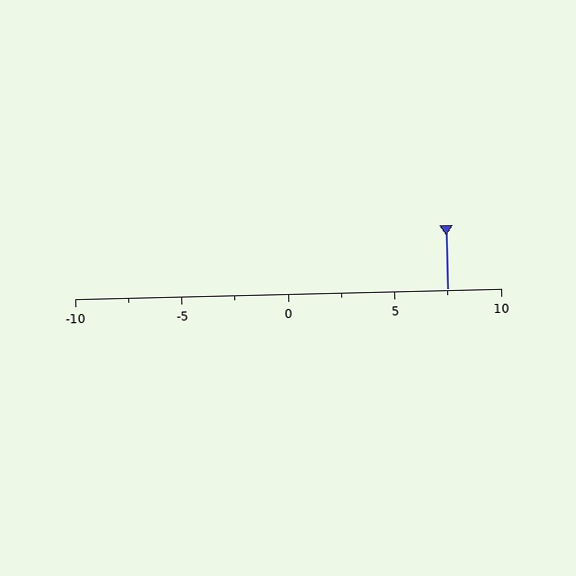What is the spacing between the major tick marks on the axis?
The major ticks are spaced 5 apart.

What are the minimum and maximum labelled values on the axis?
The axis runs from -10 to 10.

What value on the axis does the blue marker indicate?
The marker indicates approximately 7.5.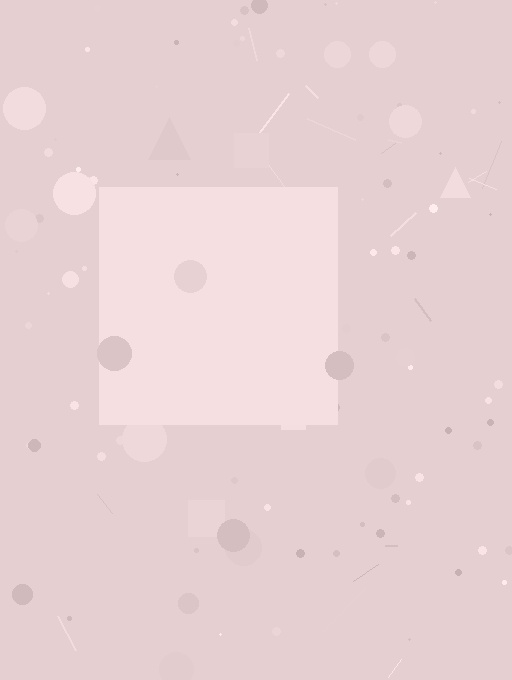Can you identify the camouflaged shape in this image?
The camouflaged shape is a square.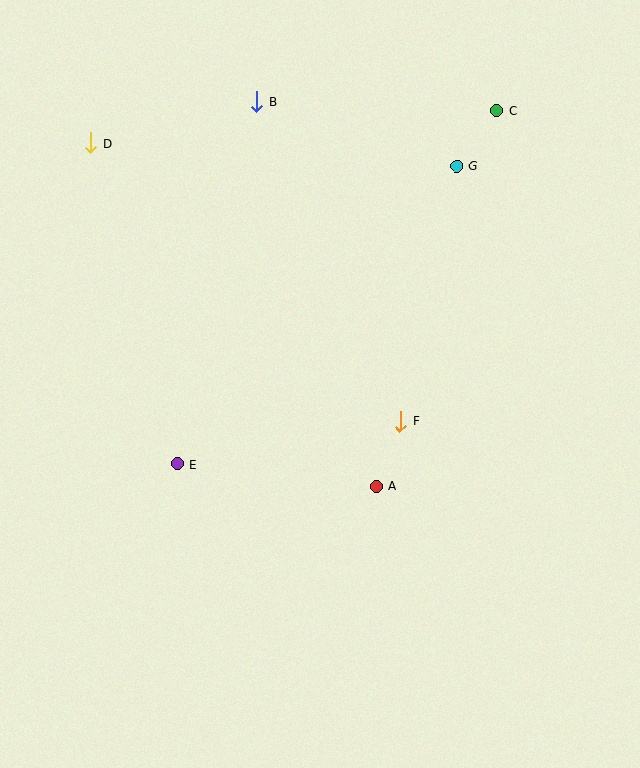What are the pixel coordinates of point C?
Point C is at (497, 111).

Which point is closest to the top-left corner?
Point D is closest to the top-left corner.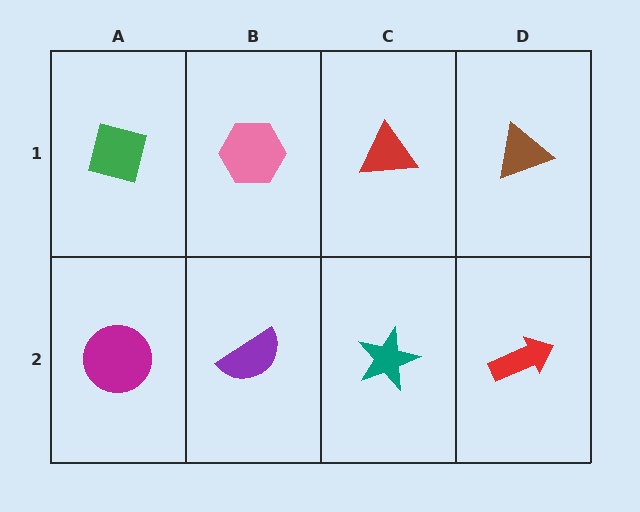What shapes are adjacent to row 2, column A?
A green square (row 1, column A), a purple semicircle (row 2, column B).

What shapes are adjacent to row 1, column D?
A red arrow (row 2, column D), a red triangle (row 1, column C).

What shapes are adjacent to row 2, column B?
A pink hexagon (row 1, column B), a magenta circle (row 2, column A), a teal star (row 2, column C).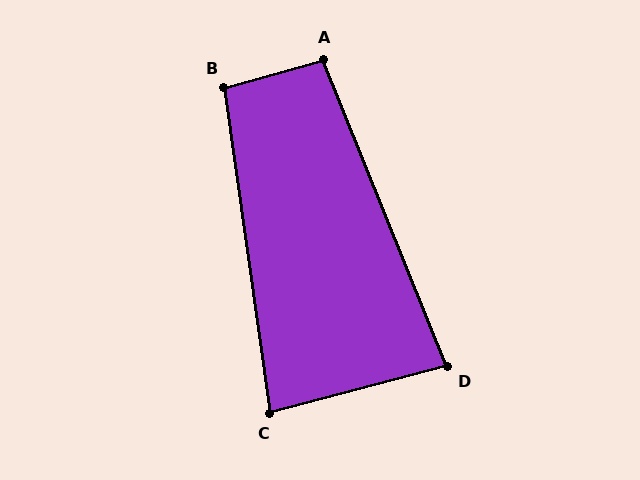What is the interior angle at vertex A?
Approximately 96 degrees (obtuse).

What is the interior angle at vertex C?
Approximately 84 degrees (acute).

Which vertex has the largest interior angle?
B, at approximately 98 degrees.